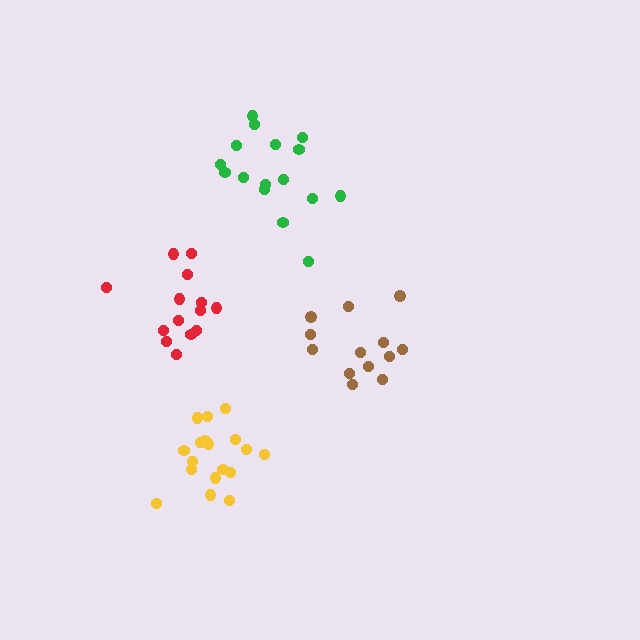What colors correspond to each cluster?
The clusters are colored: yellow, red, brown, green.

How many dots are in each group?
Group 1: 18 dots, Group 2: 14 dots, Group 3: 13 dots, Group 4: 16 dots (61 total).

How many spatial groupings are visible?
There are 4 spatial groupings.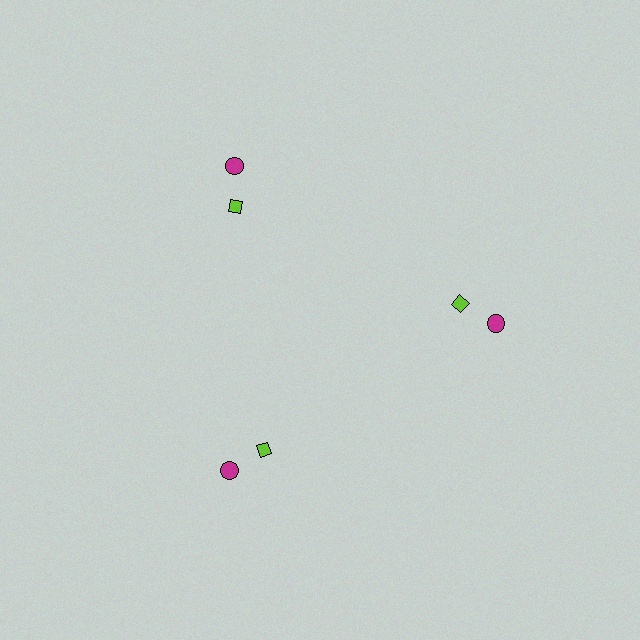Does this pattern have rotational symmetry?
Yes, this pattern has 3-fold rotational symmetry. It looks the same after rotating 120 degrees around the center.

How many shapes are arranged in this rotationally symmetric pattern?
There are 6 shapes, arranged in 3 groups of 2.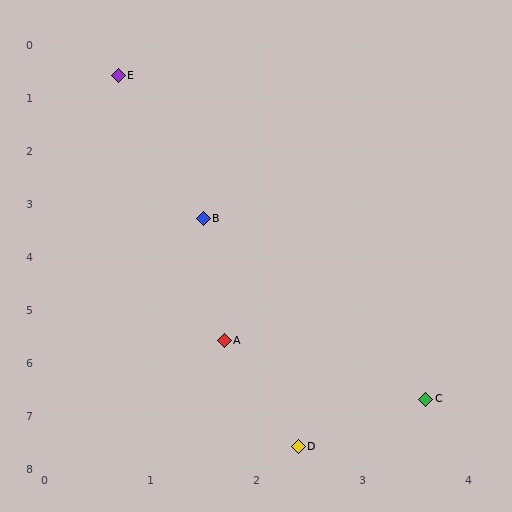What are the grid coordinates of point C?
Point C is at approximately (3.6, 6.7).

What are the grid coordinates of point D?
Point D is at approximately (2.4, 7.6).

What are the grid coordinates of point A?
Point A is at approximately (1.7, 5.6).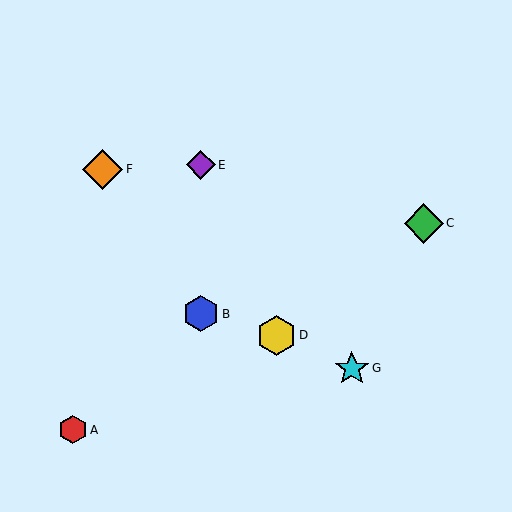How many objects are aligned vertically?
2 objects (B, E) are aligned vertically.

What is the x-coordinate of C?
Object C is at x≈424.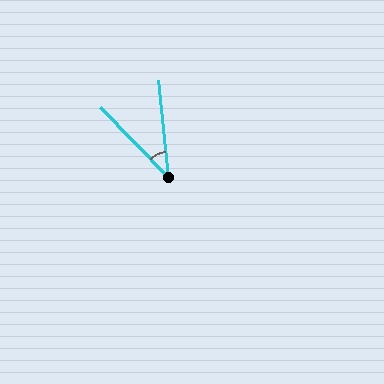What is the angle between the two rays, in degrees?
Approximately 38 degrees.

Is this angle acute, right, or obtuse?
It is acute.